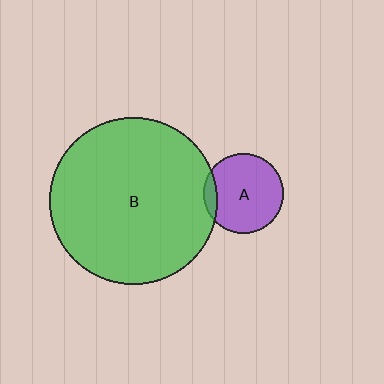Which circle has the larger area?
Circle B (green).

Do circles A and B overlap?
Yes.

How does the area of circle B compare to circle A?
Approximately 4.3 times.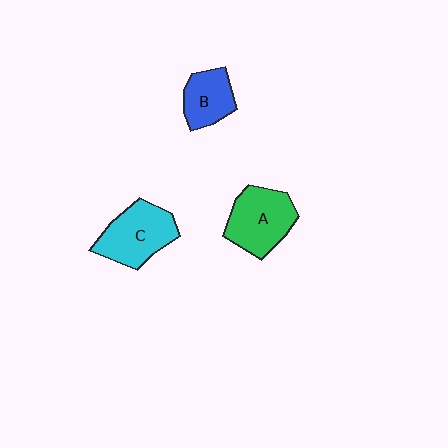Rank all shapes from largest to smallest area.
From largest to smallest: C (cyan), A (green), B (blue).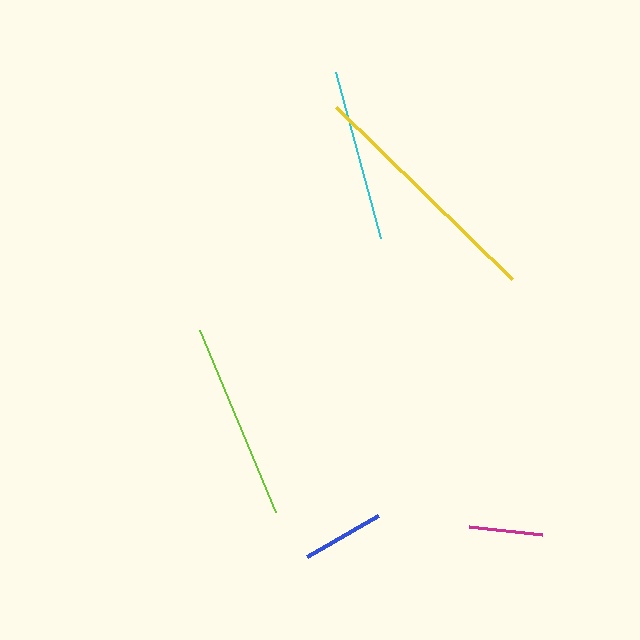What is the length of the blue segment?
The blue segment is approximately 81 pixels long.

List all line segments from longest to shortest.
From longest to shortest: yellow, lime, cyan, blue, magenta.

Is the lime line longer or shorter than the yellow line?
The yellow line is longer than the lime line.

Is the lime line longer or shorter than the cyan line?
The lime line is longer than the cyan line.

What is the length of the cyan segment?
The cyan segment is approximately 172 pixels long.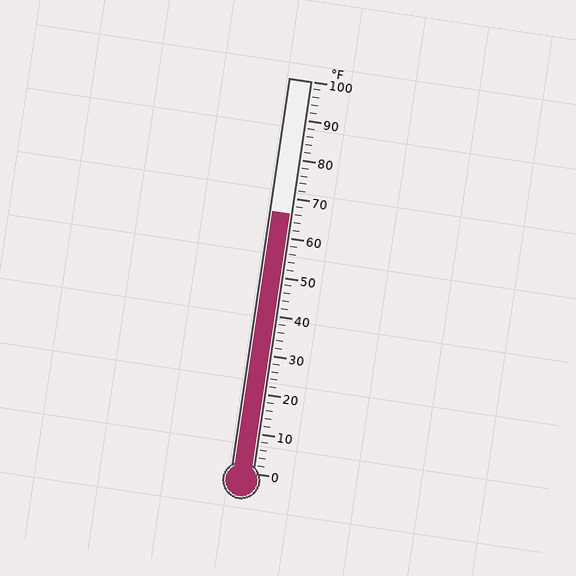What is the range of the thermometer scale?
The thermometer scale ranges from 0°F to 100°F.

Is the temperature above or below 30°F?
The temperature is above 30°F.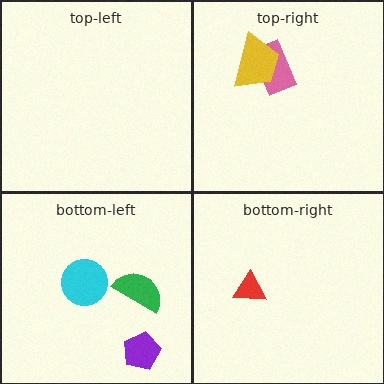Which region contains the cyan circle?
The bottom-left region.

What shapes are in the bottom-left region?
The purple pentagon, the green semicircle, the cyan circle.